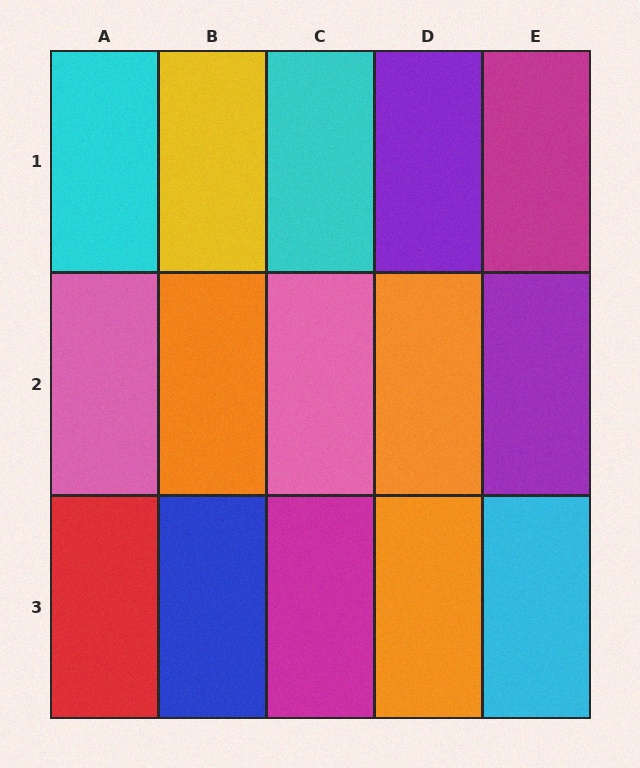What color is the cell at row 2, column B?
Orange.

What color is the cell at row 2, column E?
Purple.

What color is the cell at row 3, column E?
Cyan.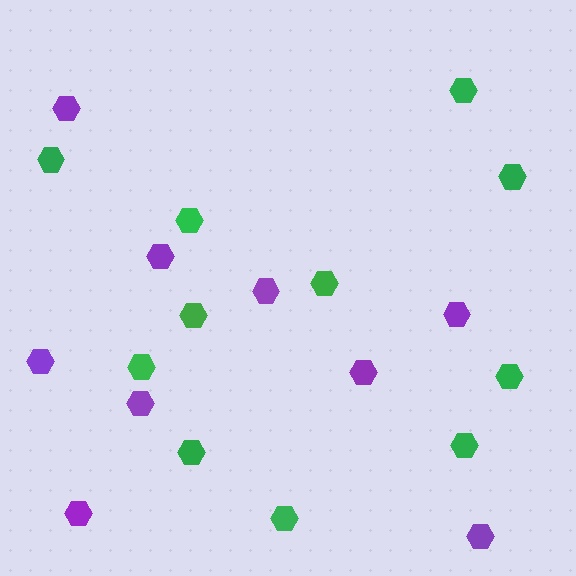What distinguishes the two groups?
There are 2 groups: one group of green hexagons (11) and one group of purple hexagons (9).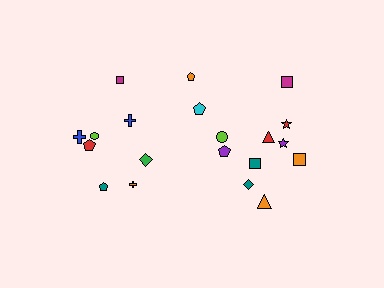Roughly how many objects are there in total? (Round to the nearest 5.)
Roughly 20 objects in total.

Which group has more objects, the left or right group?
The right group.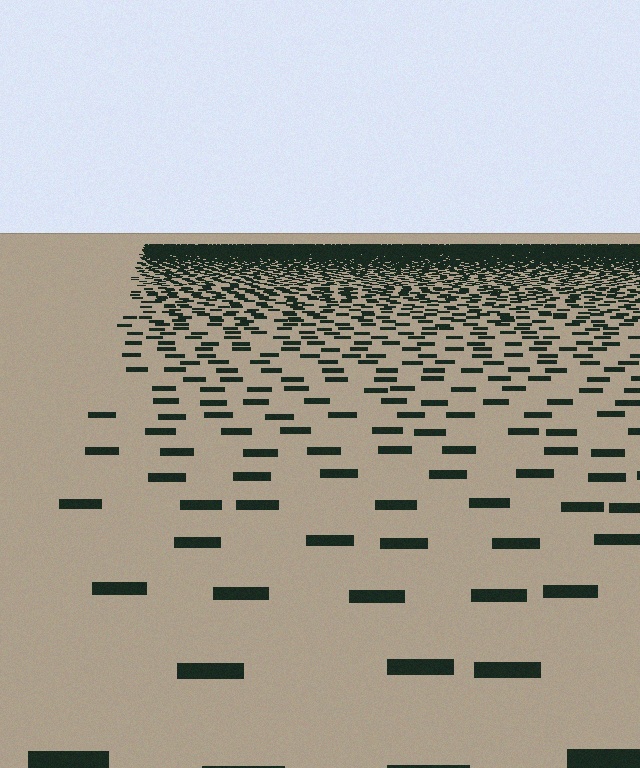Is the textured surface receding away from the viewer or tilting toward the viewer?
The surface is receding away from the viewer. Texture elements get smaller and denser toward the top.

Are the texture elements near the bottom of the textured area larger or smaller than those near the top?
Larger. Near the bottom, elements are closer to the viewer and appear at a bigger on-screen size.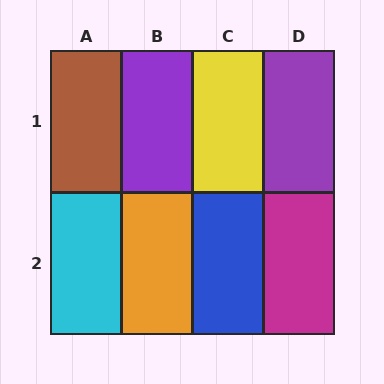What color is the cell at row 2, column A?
Cyan.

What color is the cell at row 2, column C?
Blue.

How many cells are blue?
1 cell is blue.